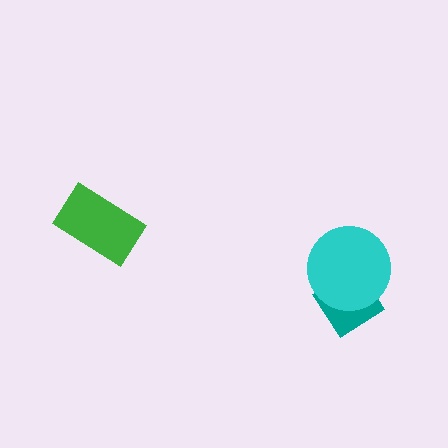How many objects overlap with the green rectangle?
0 objects overlap with the green rectangle.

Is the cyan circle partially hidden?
No, no other shape covers it.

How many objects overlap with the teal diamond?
1 object overlaps with the teal diamond.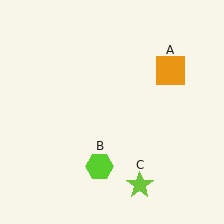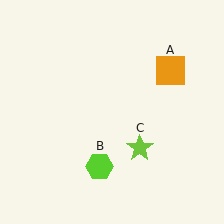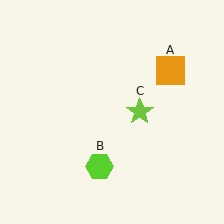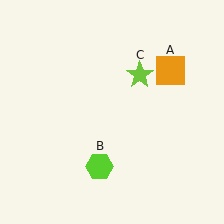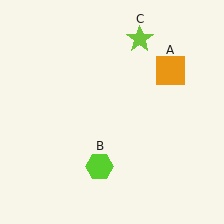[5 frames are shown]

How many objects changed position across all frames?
1 object changed position: lime star (object C).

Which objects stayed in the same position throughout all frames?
Orange square (object A) and lime hexagon (object B) remained stationary.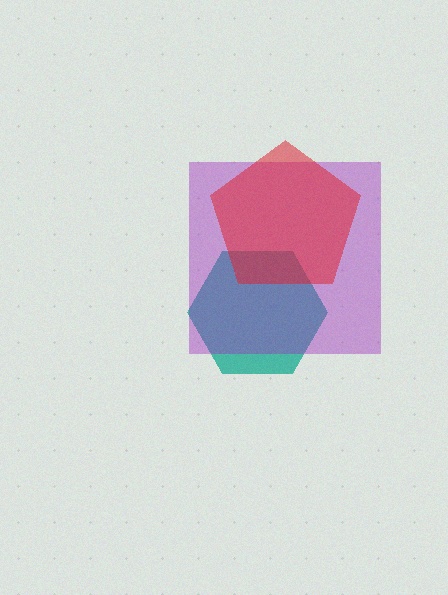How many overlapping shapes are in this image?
There are 3 overlapping shapes in the image.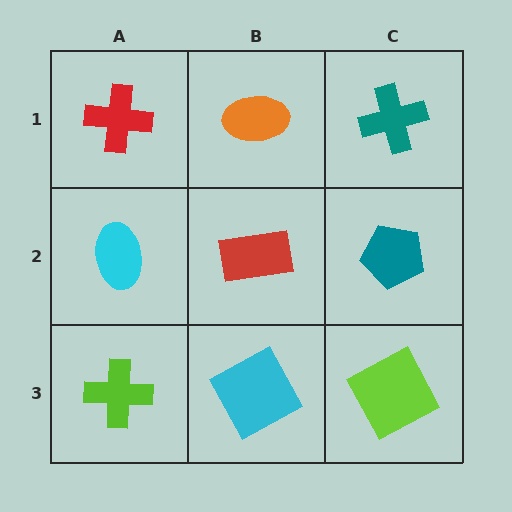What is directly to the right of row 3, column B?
A lime square.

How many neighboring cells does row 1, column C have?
2.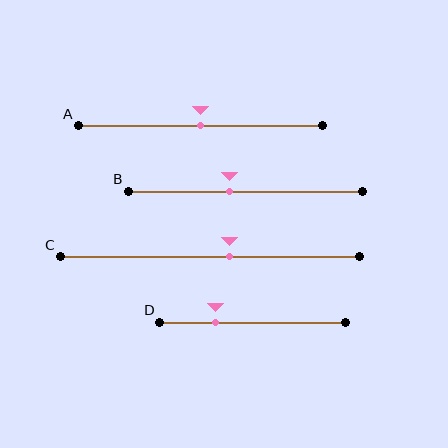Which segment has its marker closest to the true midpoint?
Segment A has its marker closest to the true midpoint.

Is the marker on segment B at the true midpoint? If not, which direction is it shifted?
No, the marker on segment B is shifted to the left by about 7% of the segment length.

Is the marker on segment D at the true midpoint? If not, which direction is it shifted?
No, the marker on segment D is shifted to the left by about 20% of the segment length.